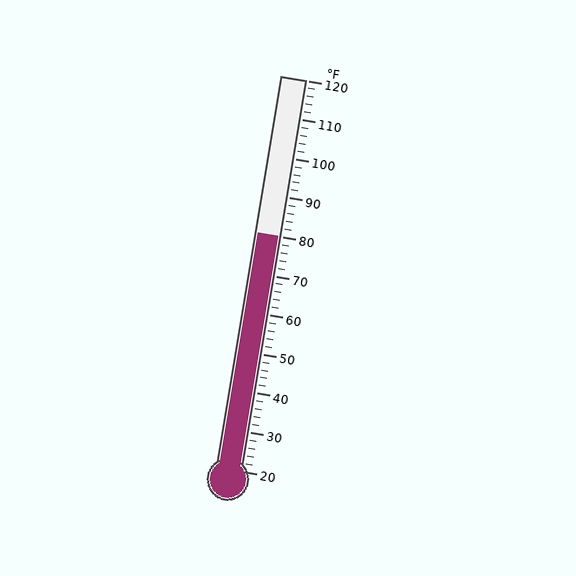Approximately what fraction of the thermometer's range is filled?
The thermometer is filled to approximately 60% of its range.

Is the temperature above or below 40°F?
The temperature is above 40°F.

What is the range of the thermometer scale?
The thermometer scale ranges from 20°F to 120°F.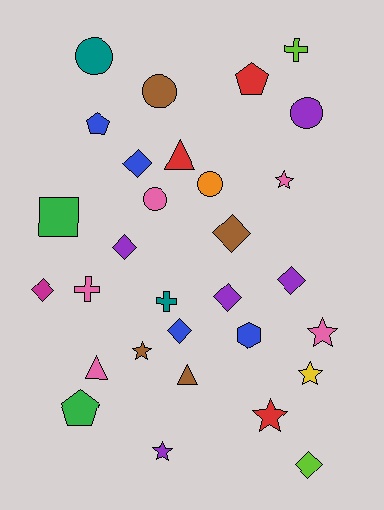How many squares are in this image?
There is 1 square.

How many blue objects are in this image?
There are 4 blue objects.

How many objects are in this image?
There are 30 objects.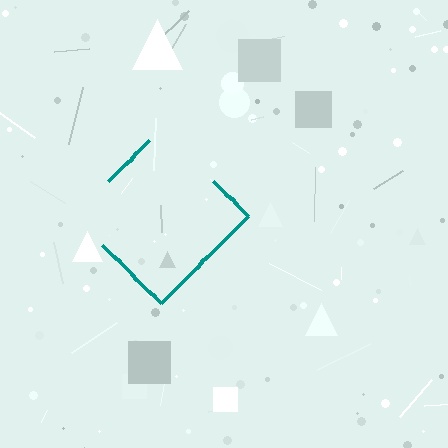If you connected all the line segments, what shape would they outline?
They would outline a diamond.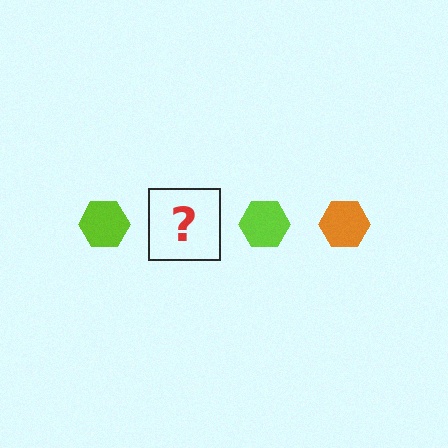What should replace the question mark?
The question mark should be replaced with an orange hexagon.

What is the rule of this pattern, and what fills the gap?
The rule is that the pattern cycles through lime, orange hexagons. The gap should be filled with an orange hexagon.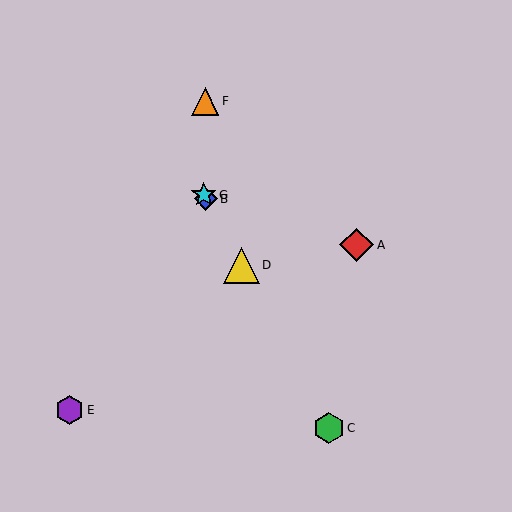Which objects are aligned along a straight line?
Objects B, C, D, G are aligned along a straight line.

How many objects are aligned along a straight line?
4 objects (B, C, D, G) are aligned along a straight line.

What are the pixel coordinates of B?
Object B is at (206, 199).